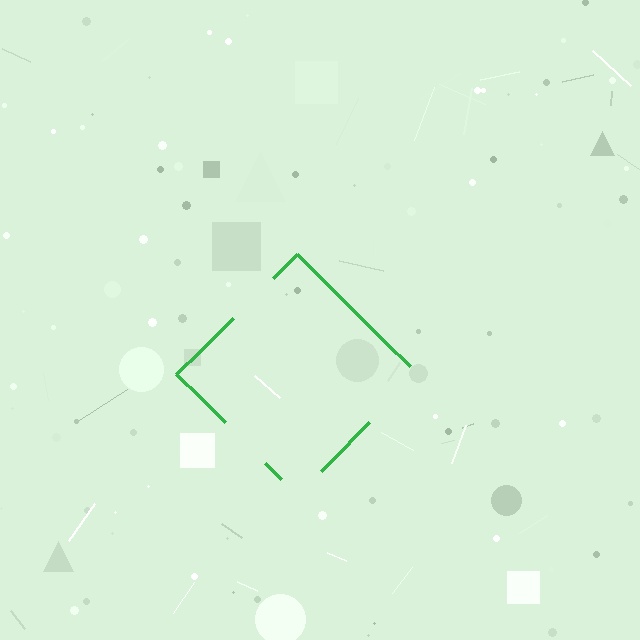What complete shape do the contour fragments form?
The contour fragments form a diamond.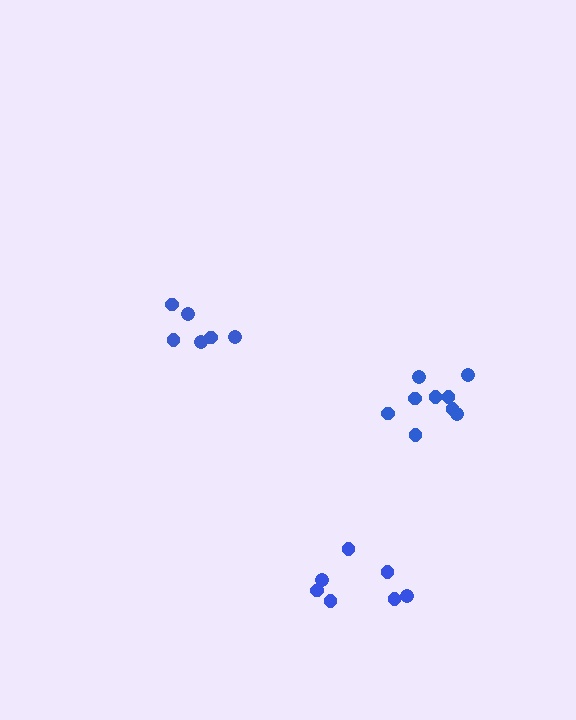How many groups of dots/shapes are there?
There are 3 groups.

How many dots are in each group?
Group 1: 7 dots, Group 2: 9 dots, Group 3: 6 dots (22 total).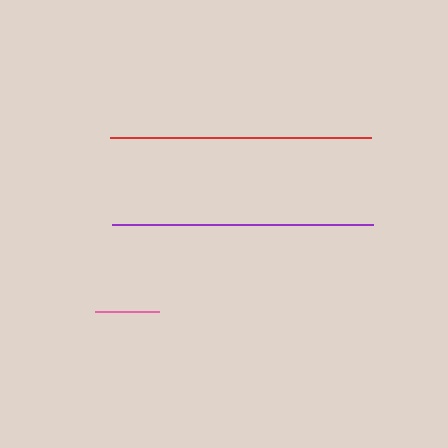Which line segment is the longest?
The red line is the longest at approximately 262 pixels.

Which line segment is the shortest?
The pink line is the shortest at approximately 65 pixels.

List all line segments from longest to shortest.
From longest to shortest: red, purple, pink.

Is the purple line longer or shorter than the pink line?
The purple line is longer than the pink line.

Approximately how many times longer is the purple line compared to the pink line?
The purple line is approximately 4.0 times the length of the pink line.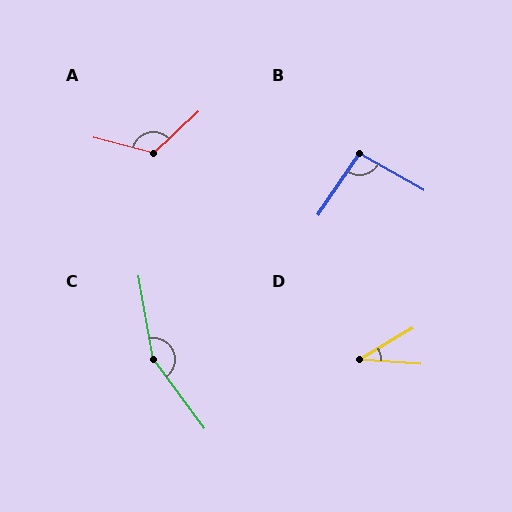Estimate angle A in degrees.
Approximately 123 degrees.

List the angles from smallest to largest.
D (35°), B (94°), A (123°), C (154°).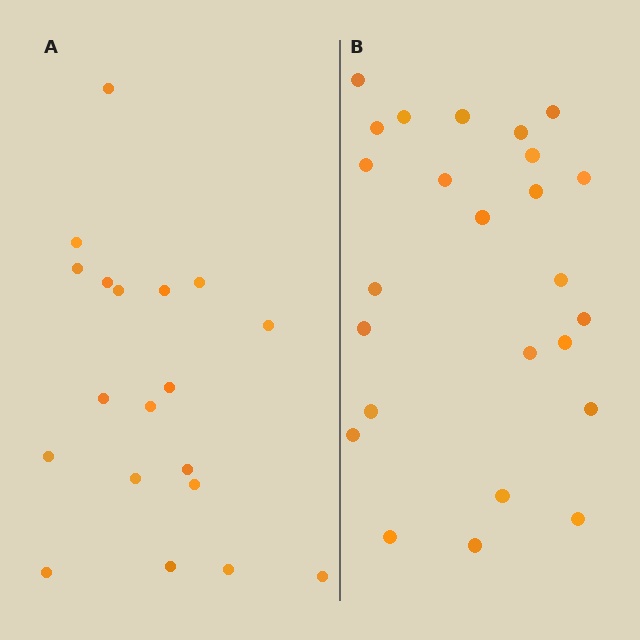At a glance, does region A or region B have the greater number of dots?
Region B (the right region) has more dots.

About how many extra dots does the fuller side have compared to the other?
Region B has about 6 more dots than region A.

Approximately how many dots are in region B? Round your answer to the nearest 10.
About 20 dots. (The exact count is 25, which rounds to 20.)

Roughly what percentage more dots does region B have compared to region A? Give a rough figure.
About 30% more.